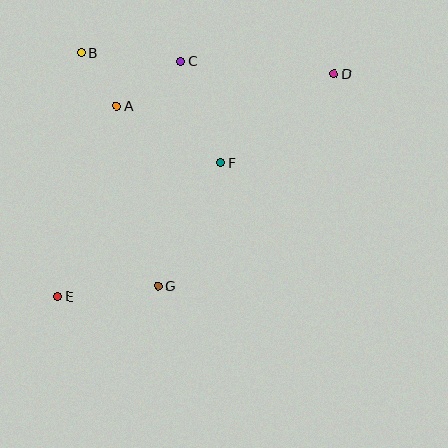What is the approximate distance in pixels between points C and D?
The distance between C and D is approximately 154 pixels.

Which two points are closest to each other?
Points A and B are closest to each other.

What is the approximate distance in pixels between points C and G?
The distance between C and G is approximately 226 pixels.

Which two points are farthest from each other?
Points D and E are farthest from each other.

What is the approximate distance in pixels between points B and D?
The distance between B and D is approximately 254 pixels.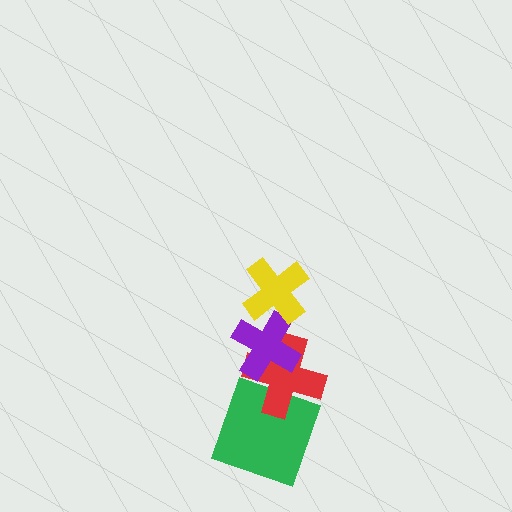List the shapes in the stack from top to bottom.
From top to bottom: the yellow cross, the purple cross, the red cross, the green square.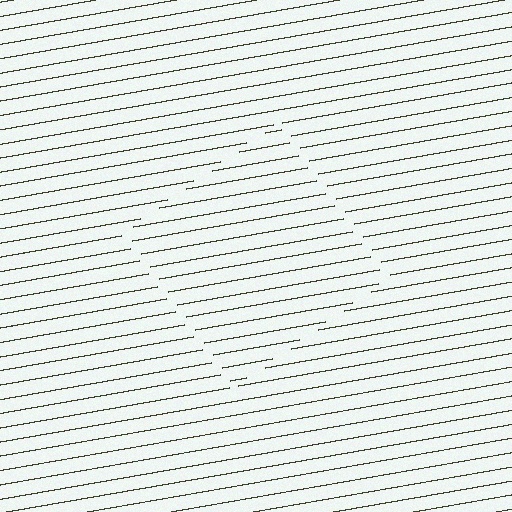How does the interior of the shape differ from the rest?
The interior of the shape contains the same grating, shifted by half a period — the contour is defined by the phase discontinuity where line-ends from the inner and outer gratings abut.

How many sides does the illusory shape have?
4 sides — the line-ends trace a square.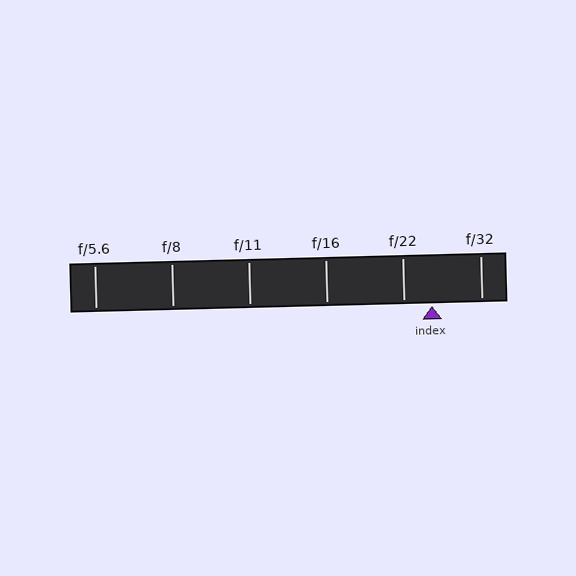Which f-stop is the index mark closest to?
The index mark is closest to f/22.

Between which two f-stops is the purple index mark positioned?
The index mark is between f/22 and f/32.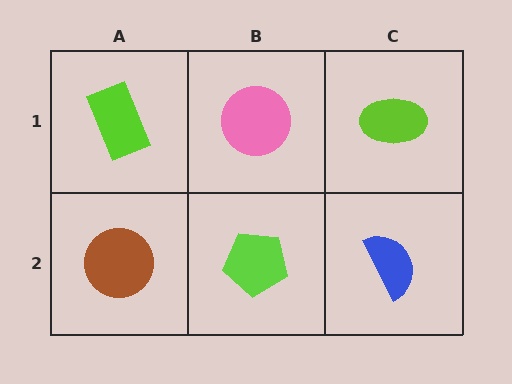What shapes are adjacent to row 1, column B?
A lime pentagon (row 2, column B), a lime rectangle (row 1, column A), a lime ellipse (row 1, column C).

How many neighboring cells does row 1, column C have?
2.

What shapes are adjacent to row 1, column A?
A brown circle (row 2, column A), a pink circle (row 1, column B).